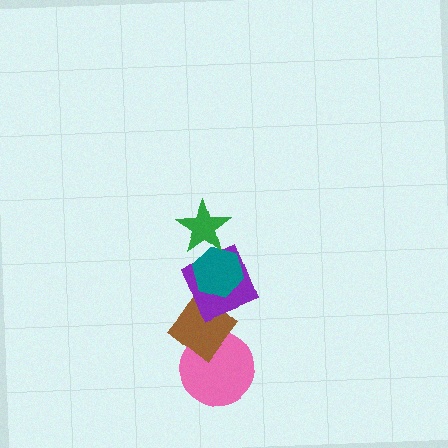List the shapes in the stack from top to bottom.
From top to bottom: the green star, the teal hexagon, the purple square, the brown diamond, the pink circle.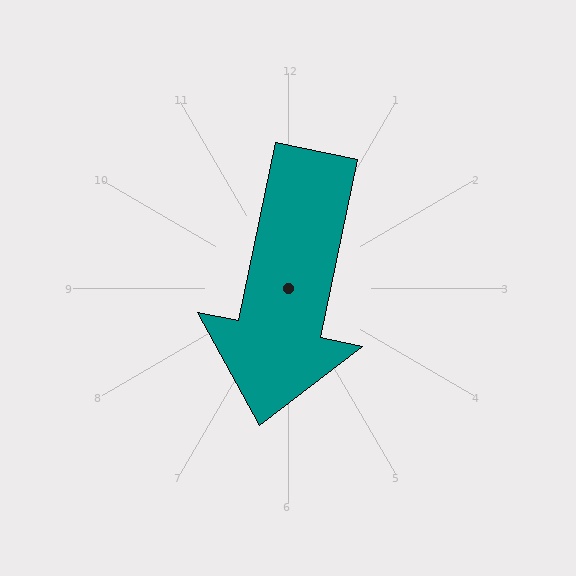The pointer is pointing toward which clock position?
Roughly 6 o'clock.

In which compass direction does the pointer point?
South.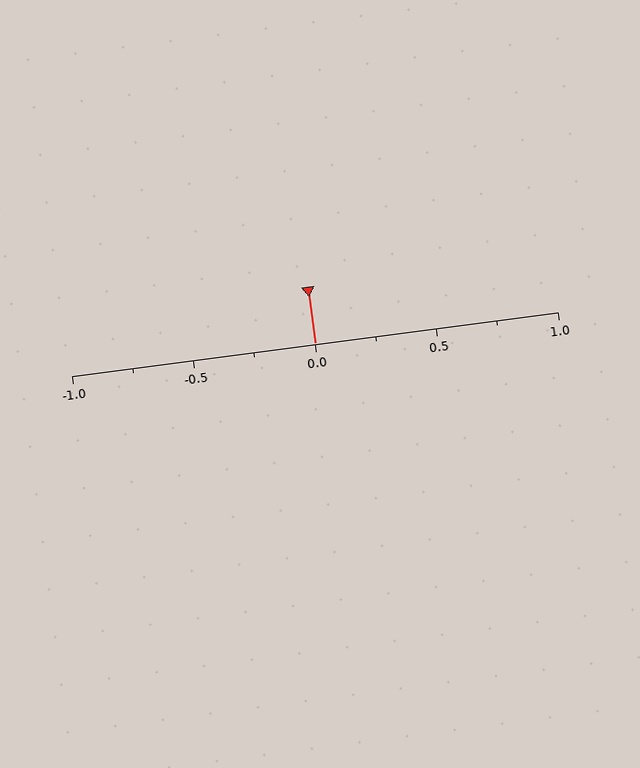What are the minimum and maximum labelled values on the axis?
The axis runs from -1.0 to 1.0.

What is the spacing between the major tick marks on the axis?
The major ticks are spaced 0.5 apart.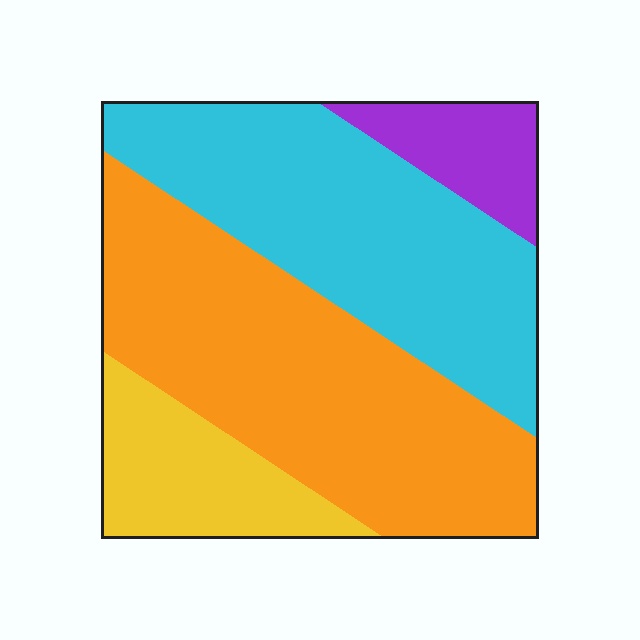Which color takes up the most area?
Orange, at roughly 40%.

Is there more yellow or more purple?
Yellow.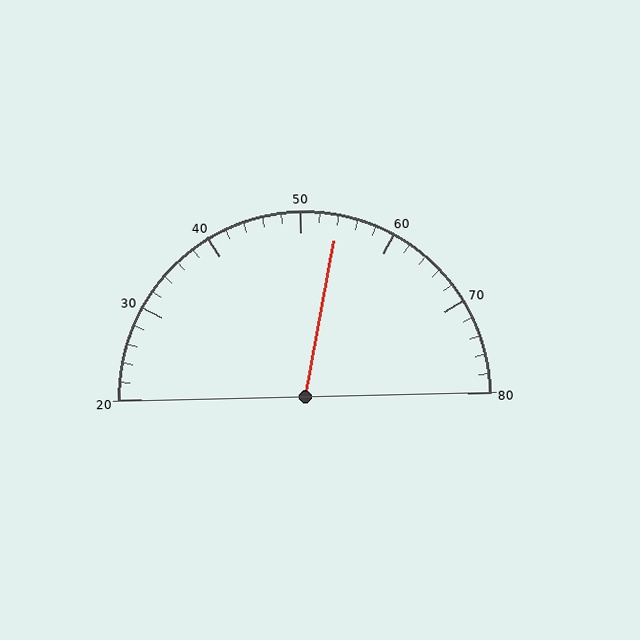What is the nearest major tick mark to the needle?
The nearest major tick mark is 50.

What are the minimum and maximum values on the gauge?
The gauge ranges from 20 to 80.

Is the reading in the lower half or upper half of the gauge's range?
The reading is in the upper half of the range (20 to 80).